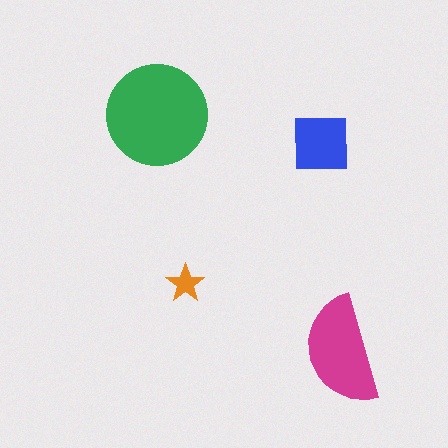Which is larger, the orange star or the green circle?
The green circle.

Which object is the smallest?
The orange star.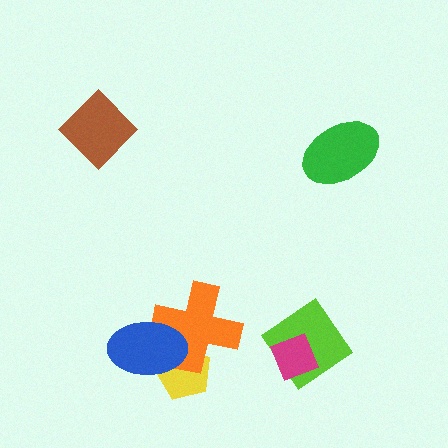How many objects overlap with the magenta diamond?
1 object overlaps with the magenta diamond.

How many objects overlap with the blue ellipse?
2 objects overlap with the blue ellipse.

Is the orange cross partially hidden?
Yes, it is partially covered by another shape.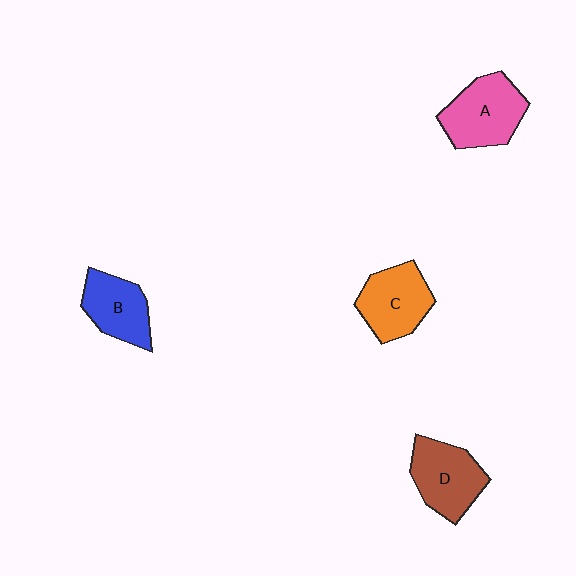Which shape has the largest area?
Shape A (pink).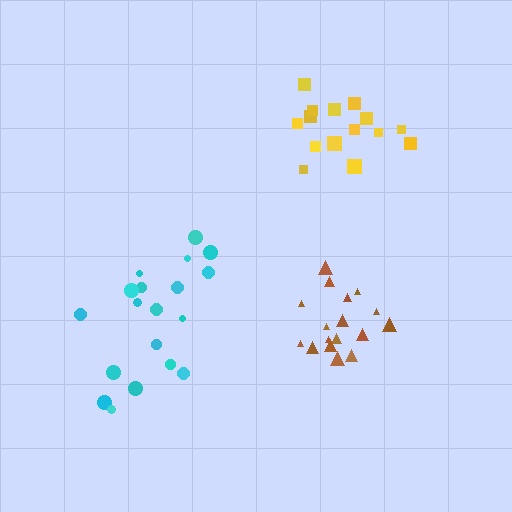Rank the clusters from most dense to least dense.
brown, yellow, cyan.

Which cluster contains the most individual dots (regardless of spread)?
Cyan (19).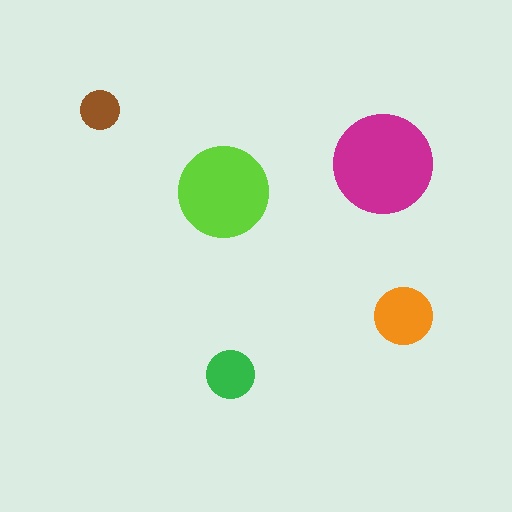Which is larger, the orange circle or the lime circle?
The lime one.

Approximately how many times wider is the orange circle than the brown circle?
About 1.5 times wider.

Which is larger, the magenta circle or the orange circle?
The magenta one.